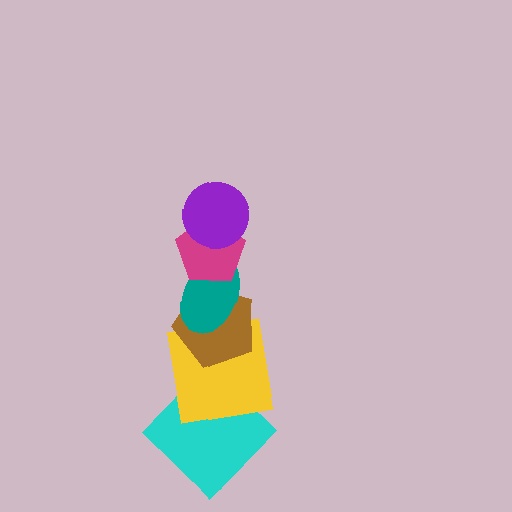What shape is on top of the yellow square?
The brown pentagon is on top of the yellow square.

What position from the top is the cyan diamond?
The cyan diamond is 6th from the top.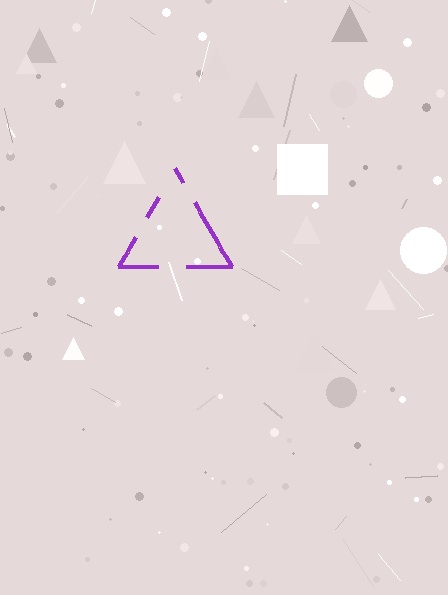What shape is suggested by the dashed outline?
The dashed outline suggests a triangle.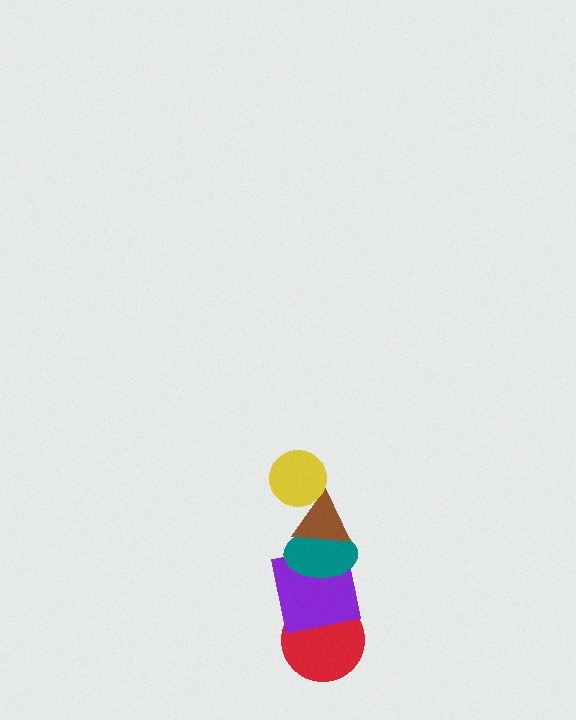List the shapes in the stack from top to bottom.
From top to bottom: the yellow circle, the brown triangle, the teal ellipse, the purple square, the red circle.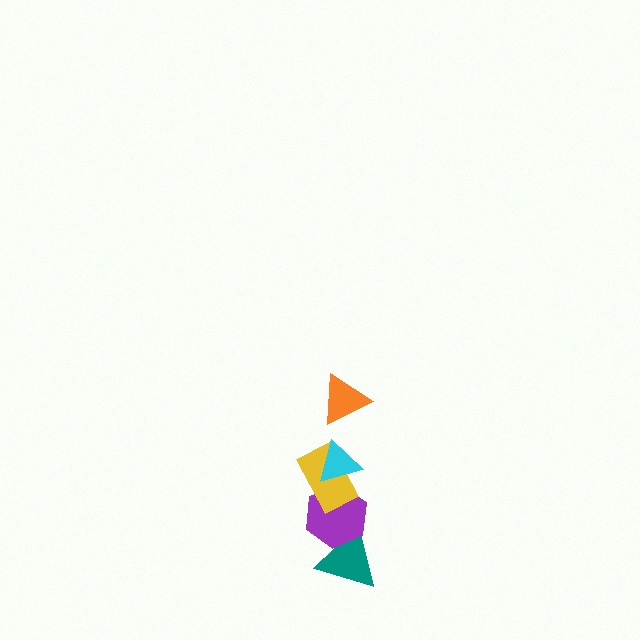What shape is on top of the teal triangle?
The purple hexagon is on top of the teal triangle.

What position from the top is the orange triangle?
The orange triangle is 1st from the top.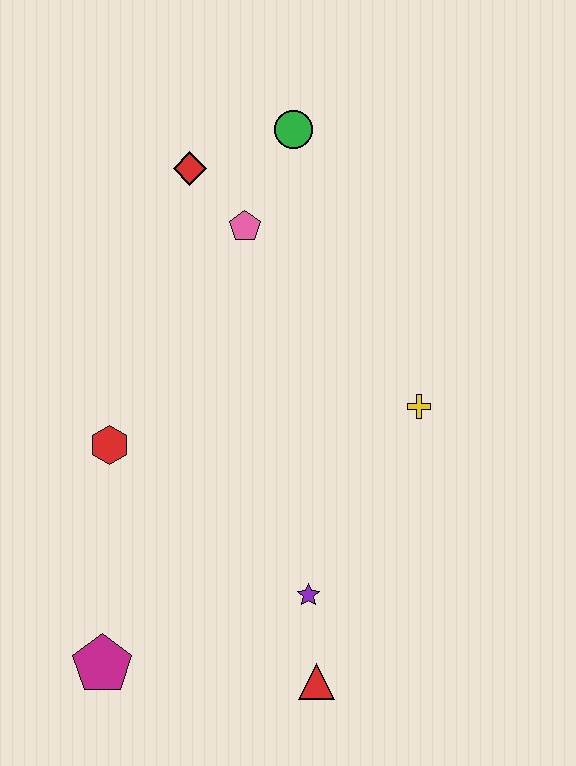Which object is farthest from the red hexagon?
The green circle is farthest from the red hexagon.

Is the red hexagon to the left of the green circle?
Yes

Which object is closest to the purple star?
The red triangle is closest to the purple star.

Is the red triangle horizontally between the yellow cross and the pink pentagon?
Yes